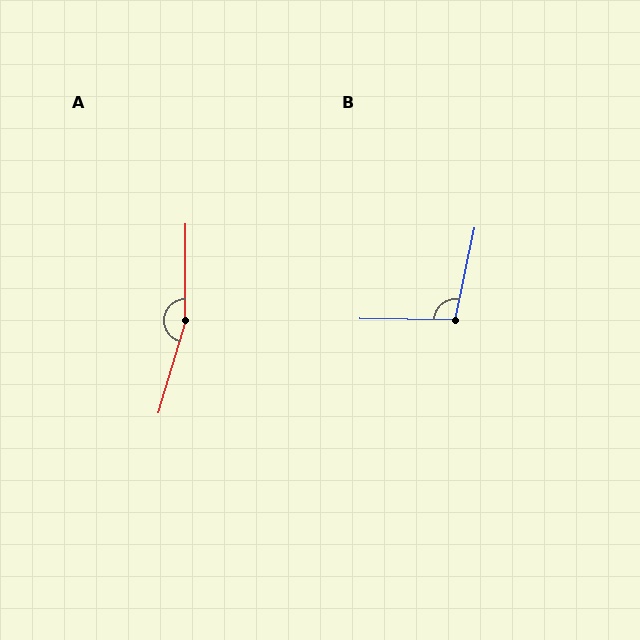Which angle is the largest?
A, at approximately 164 degrees.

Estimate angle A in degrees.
Approximately 164 degrees.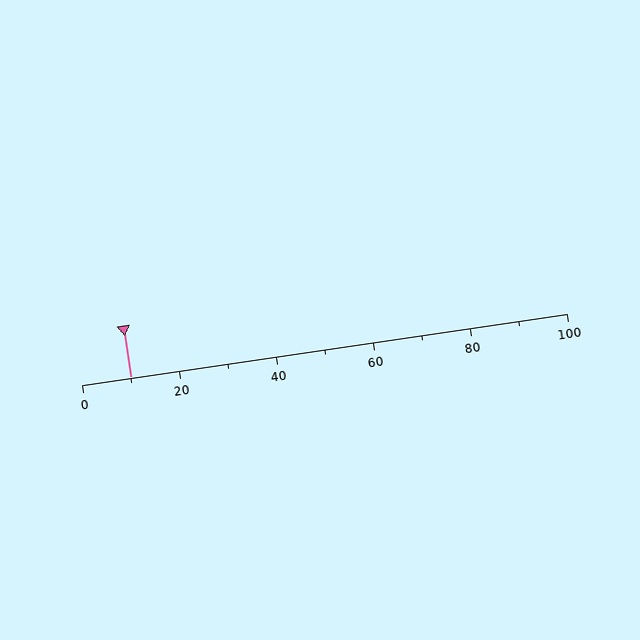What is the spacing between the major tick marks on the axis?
The major ticks are spaced 20 apart.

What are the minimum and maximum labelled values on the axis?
The axis runs from 0 to 100.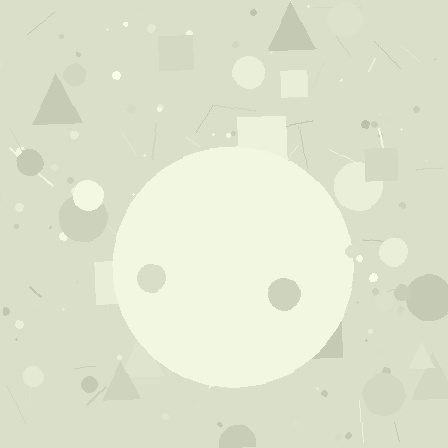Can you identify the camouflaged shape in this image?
The camouflaged shape is a circle.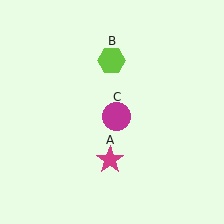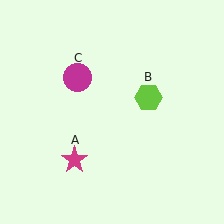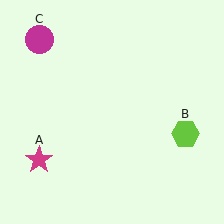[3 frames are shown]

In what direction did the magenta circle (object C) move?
The magenta circle (object C) moved up and to the left.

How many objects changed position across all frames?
3 objects changed position: magenta star (object A), lime hexagon (object B), magenta circle (object C).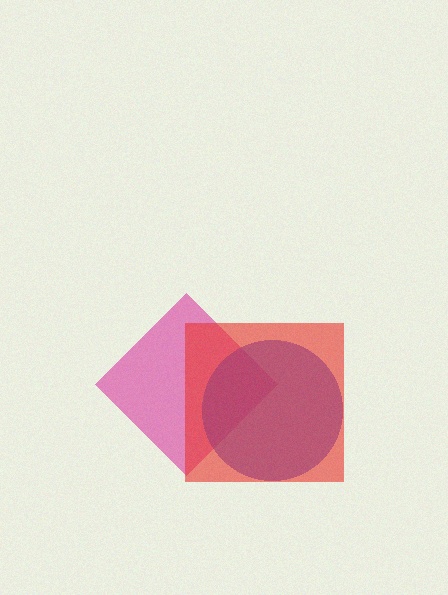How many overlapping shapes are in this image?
There are 3 overlapping shapes in the image.